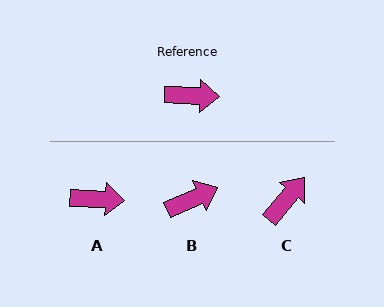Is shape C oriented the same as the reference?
No, it is off by about 53 degrees.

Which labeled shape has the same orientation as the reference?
A.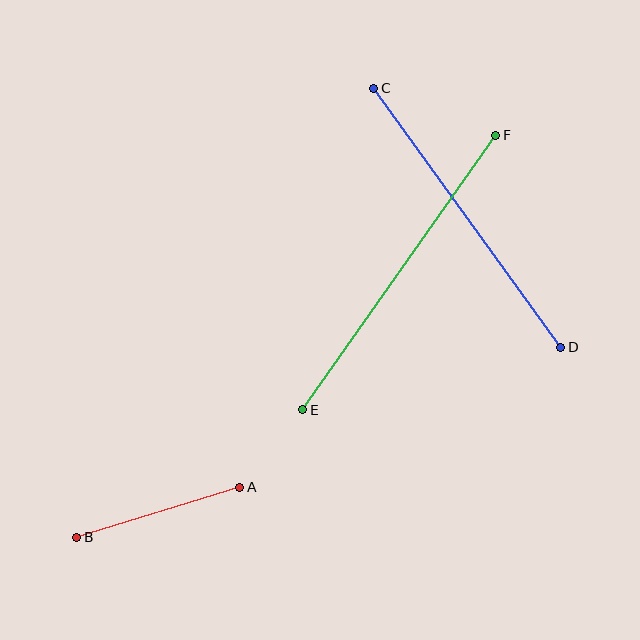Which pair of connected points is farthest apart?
Points E and F are farthest apart.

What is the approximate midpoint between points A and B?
The midpoint is at approximately (158, 512) pixels.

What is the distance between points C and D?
The distance is approximately 319 pixels.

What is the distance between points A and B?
The distance is approximately 170 pixels.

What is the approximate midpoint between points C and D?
The midpoint is at approximately (467, 218) pixels.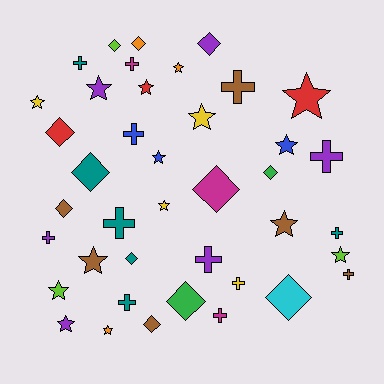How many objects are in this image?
There are 40 objects.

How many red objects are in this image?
There are 3 red objects.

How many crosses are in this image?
There are 13 crosses.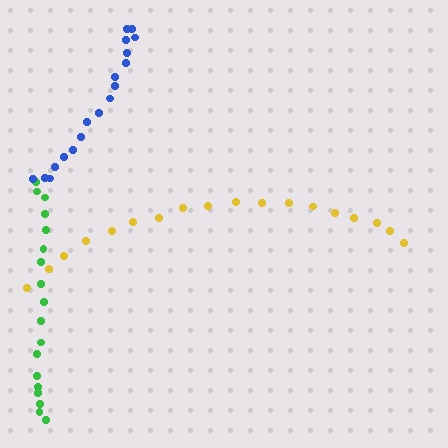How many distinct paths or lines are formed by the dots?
There are 3 distinct paths.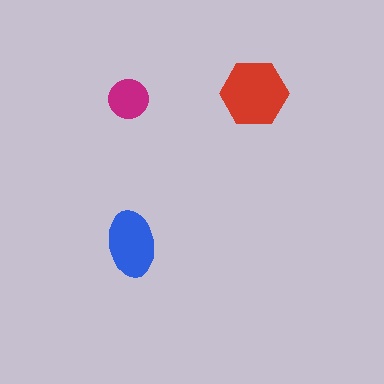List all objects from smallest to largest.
The magenta circle, the blue ellipse, the red hexagon.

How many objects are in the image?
There are 3 objects in the image.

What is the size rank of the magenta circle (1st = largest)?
3rd.